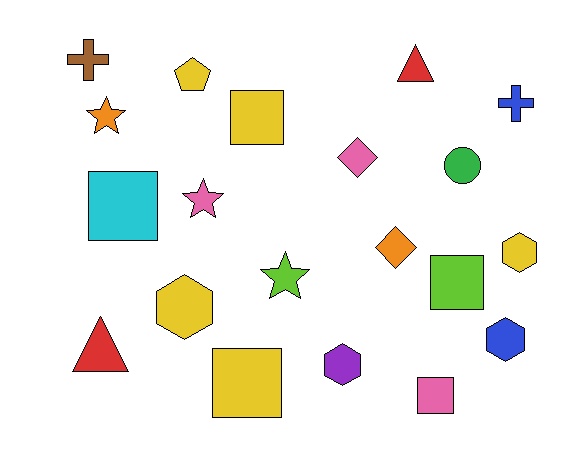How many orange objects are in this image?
There are 2 orange objects.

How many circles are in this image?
There is 1 circle.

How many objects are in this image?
There are 20 objects.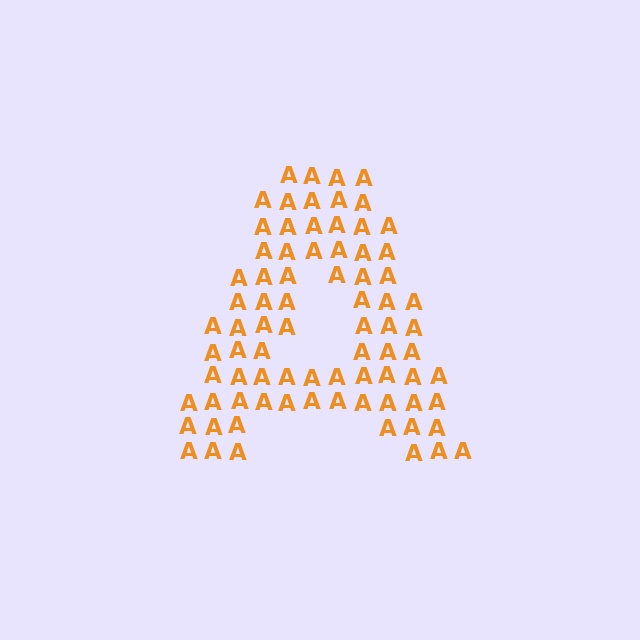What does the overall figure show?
The overall figure shows the letter A.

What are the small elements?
The small elements are letter A's.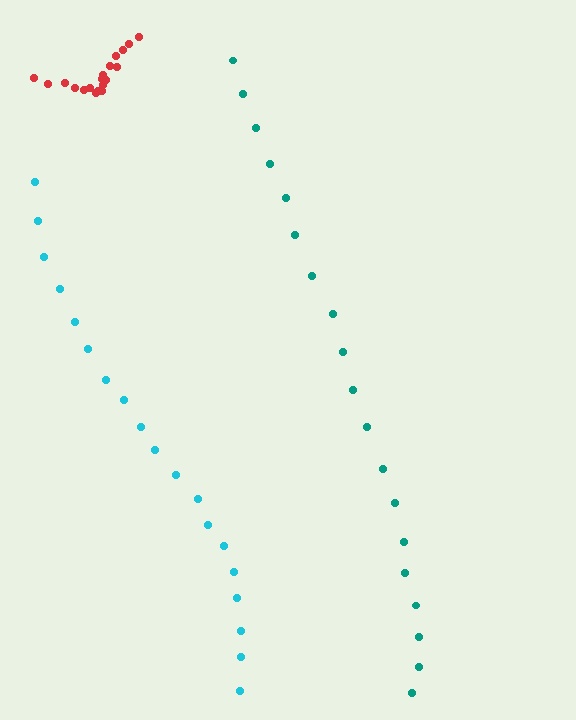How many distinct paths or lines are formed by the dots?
There are 3 distinct paths.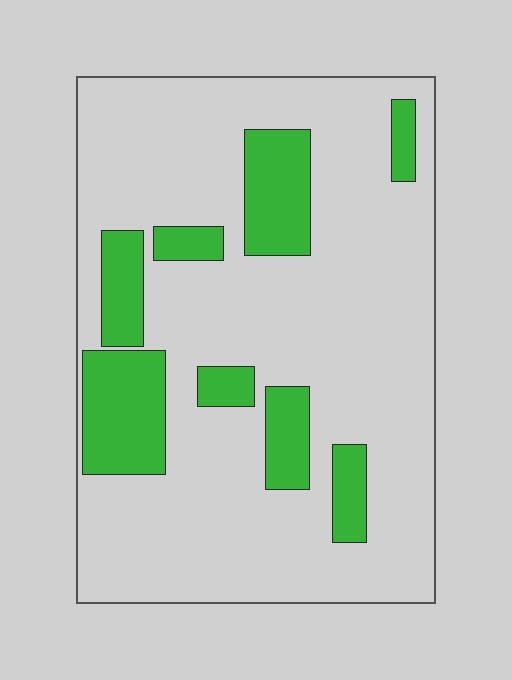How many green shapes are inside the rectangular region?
8.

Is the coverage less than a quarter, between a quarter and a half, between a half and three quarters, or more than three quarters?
Less than a quarter.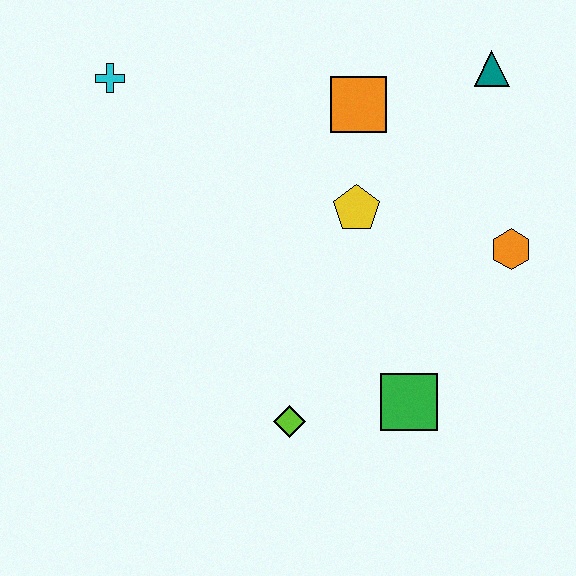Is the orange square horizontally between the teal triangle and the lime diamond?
Yes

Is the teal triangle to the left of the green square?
No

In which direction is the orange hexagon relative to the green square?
The orange hexagon is above the green square.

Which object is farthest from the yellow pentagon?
The cyan cross is farthest from the yellow pentagon.